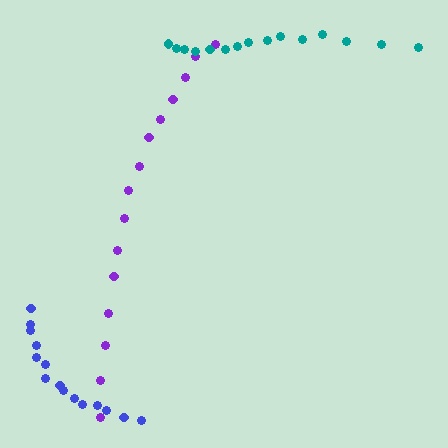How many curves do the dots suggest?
There are 3 distinct paths.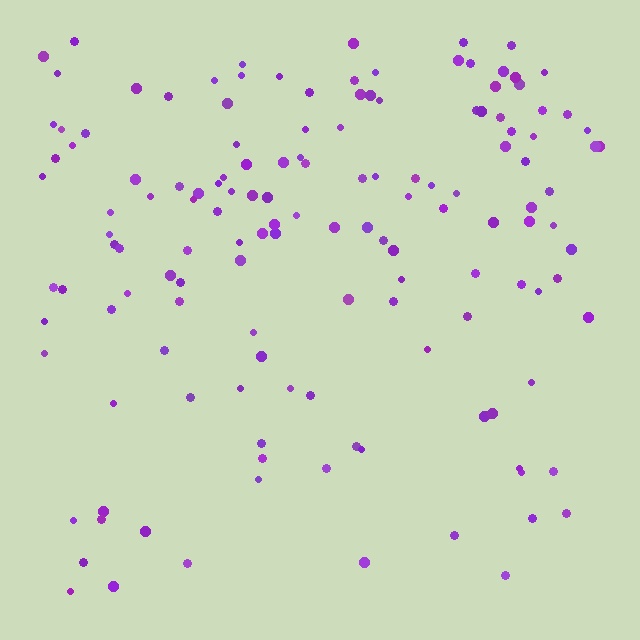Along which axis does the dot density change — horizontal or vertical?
Vertical.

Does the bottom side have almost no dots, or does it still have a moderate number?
Still a moderate number, just noticeably fewer than the top.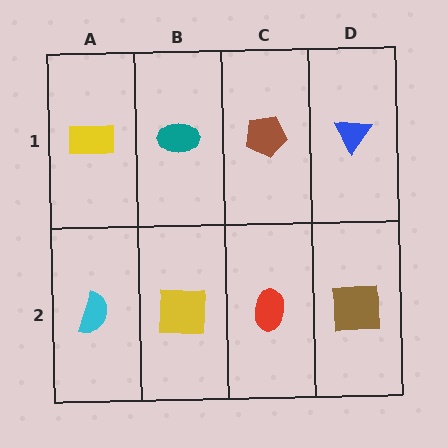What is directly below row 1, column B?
A yellow square.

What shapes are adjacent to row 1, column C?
A red ellipse (row 2, column C), a teal ellipse (row 1, column B), a blue triangle (row 1, column D).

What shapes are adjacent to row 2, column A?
A yellow rectangle (row 1, column A), a yellow square (row 2, column B).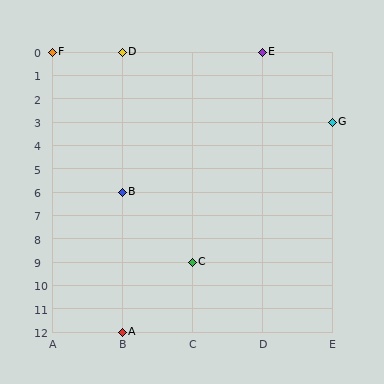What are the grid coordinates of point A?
Point A is at grid coordinates (B, 12).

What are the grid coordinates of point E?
Point E is at grid coordinates (D, 0).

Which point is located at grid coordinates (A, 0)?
Point F is at (A, 0).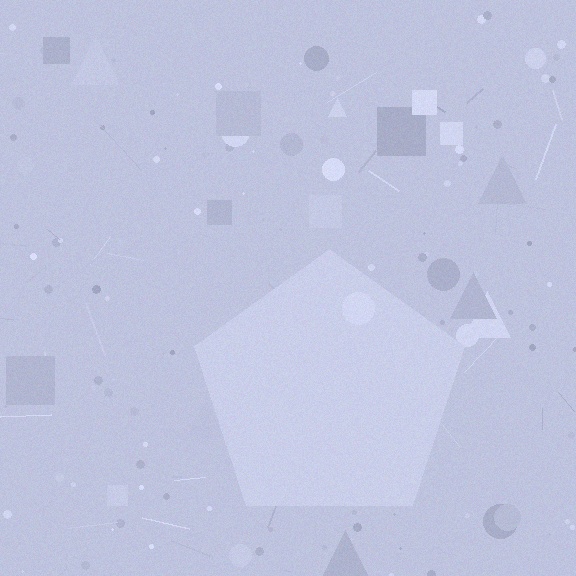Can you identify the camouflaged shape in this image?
The camouflaged shape is a pentagon.